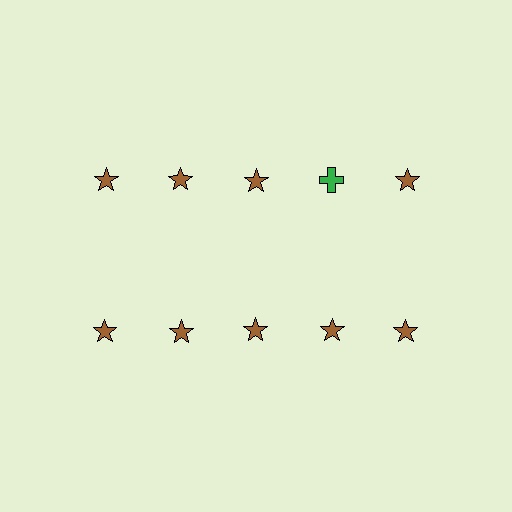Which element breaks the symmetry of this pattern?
The green cross in the top row, second from right column breaks the symmetry. All other shapes are brown stars.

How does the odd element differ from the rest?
It differs in both color (green instead of brown) and shape (cross instead of star).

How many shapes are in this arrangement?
There are 10 shapes arranged in a grid pattern.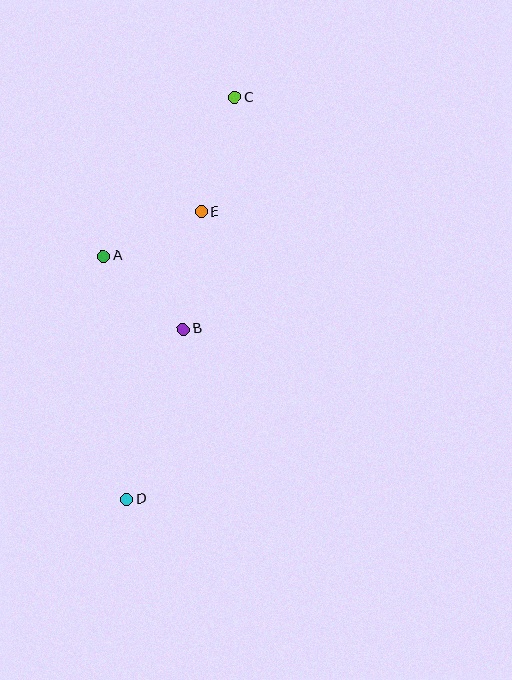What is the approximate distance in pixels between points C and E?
The distance between C and E is approximately 119 pixels.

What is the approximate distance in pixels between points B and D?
The distance between B and D is approximately 180 pixels.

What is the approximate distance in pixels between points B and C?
The distance between B and C is approximately 237 pixels.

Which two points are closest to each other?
Points A and E are closest to each other.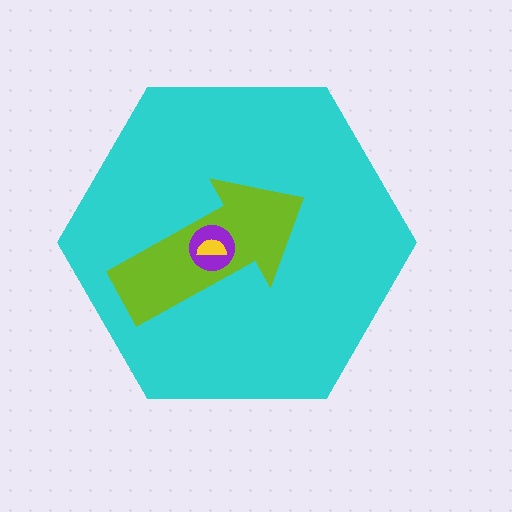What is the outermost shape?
The cyan hexagon.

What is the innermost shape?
The yellow semicircle.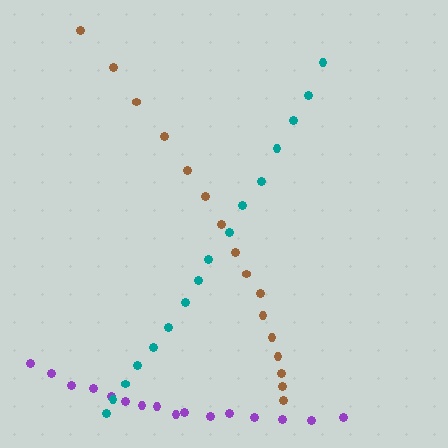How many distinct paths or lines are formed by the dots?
There are 3 distinct paths.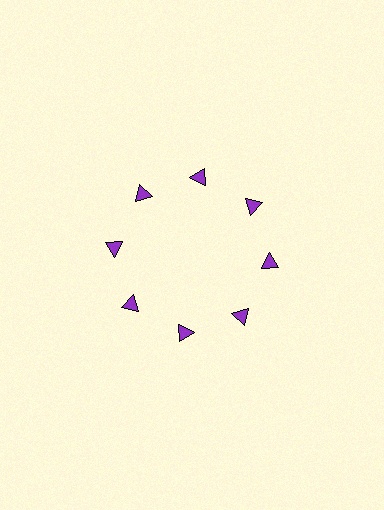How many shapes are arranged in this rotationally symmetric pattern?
There are 8 shapes, arranged in 8 groups of 1.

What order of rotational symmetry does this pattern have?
This pattern has 8-fold rotational symmetry.